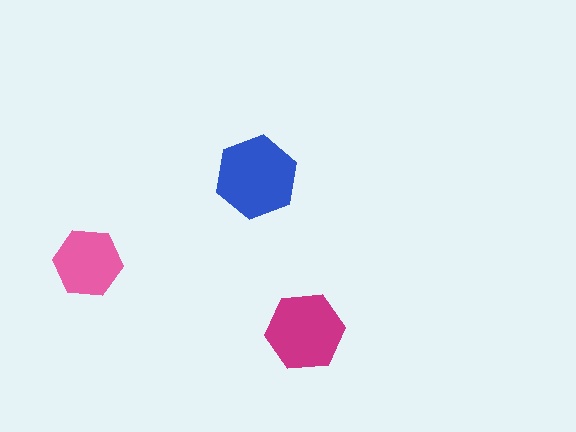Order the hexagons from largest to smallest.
the blue one, the magenta one, the pink one.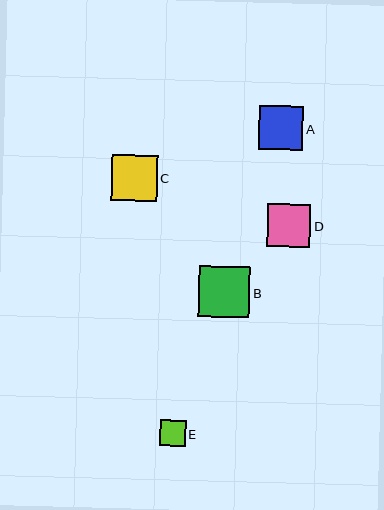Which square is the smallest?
Square E is the smallest with a size of approximately 26 pixels.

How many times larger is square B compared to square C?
Square B is approximately 1.1 times the size of square C.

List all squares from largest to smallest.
From largest to smallest: B, C, A, D, E.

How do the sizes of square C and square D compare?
Square C and square D are approximately the same size.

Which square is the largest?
Square B is the largest with a size of approximately 51 pixels.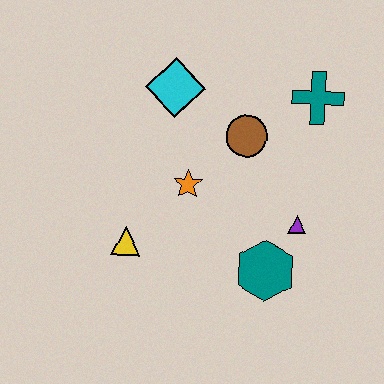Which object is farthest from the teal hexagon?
The cyan diamond is farthest from the teal hexagon.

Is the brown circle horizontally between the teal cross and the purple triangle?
No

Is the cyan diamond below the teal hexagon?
No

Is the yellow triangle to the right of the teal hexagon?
No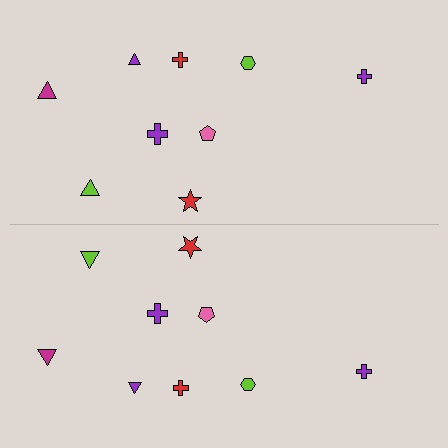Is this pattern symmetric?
Yes, this pattern has bilateral (reflection) symmetry.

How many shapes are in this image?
There are 18 shapes in this image.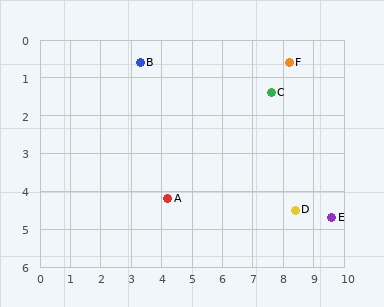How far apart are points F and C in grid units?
Points F and C are about 1.0 grid units apart.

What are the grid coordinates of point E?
Point E is at approximately (9.6, 4.7).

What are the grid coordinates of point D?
Point D is at approximately (8.4, 4.5).